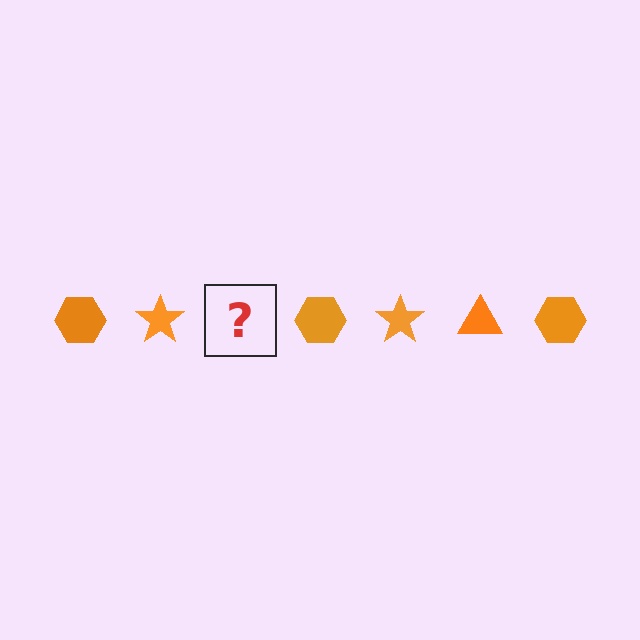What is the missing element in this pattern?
The missing element is an orange triangle.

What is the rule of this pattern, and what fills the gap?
The rule is that the pattern cycles through hexagon, star, triangle shapes in orange. The gap should be filled with an orange triangle.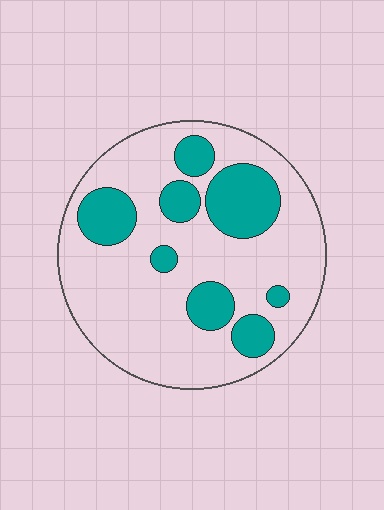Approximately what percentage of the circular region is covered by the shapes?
Approximately 25%.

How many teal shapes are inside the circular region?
8.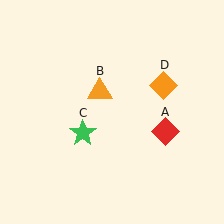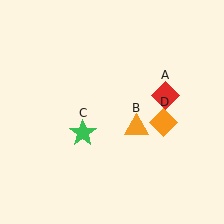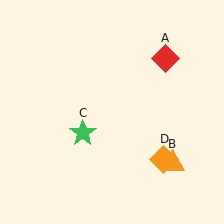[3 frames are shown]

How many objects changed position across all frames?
3 objects changed position: red diamond (object A), orange triangle (object B), orange diamond (object D).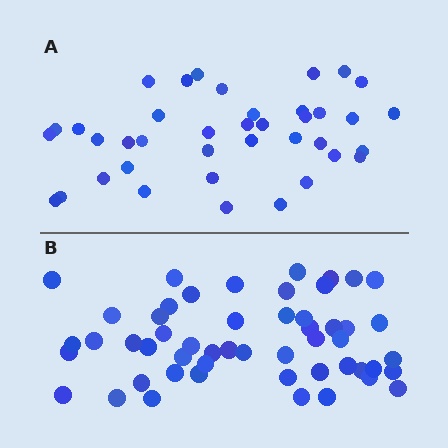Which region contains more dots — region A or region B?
Region B (the bottom region) has more dots.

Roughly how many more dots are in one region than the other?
Region B has approximately 15 more dots than region A.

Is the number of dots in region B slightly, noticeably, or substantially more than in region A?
Region B has noticeably more, but not dramatically so. The ratio is roughly 1.3 to 1.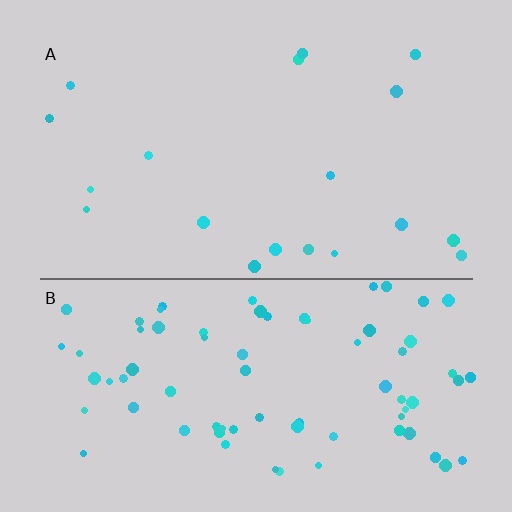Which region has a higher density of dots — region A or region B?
B (the bottom).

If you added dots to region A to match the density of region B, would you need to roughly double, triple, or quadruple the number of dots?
Approximately quadruple.